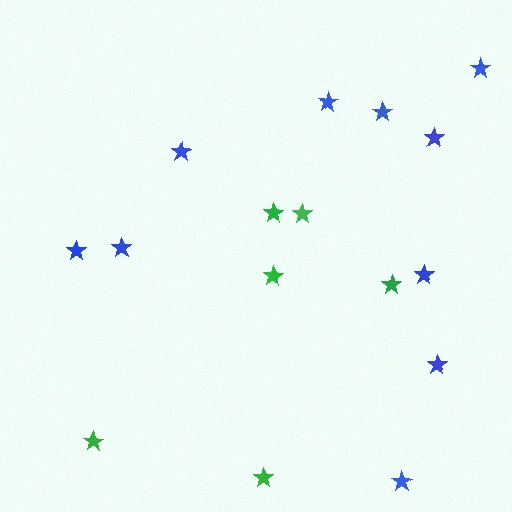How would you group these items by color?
There are 2 groups: one group of blue stars (10) and one group of green stars (6).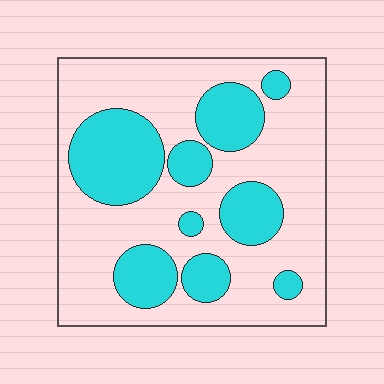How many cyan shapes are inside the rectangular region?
9.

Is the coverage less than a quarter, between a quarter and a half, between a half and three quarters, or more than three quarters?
Between a quarter and a half.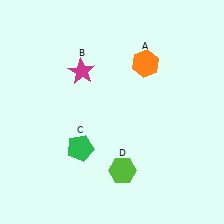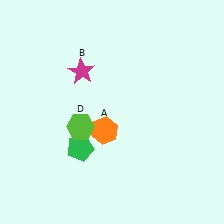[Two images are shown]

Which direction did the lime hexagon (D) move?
The lime hexagon (D) moved up.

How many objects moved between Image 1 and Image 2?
2 objects moved between the two images.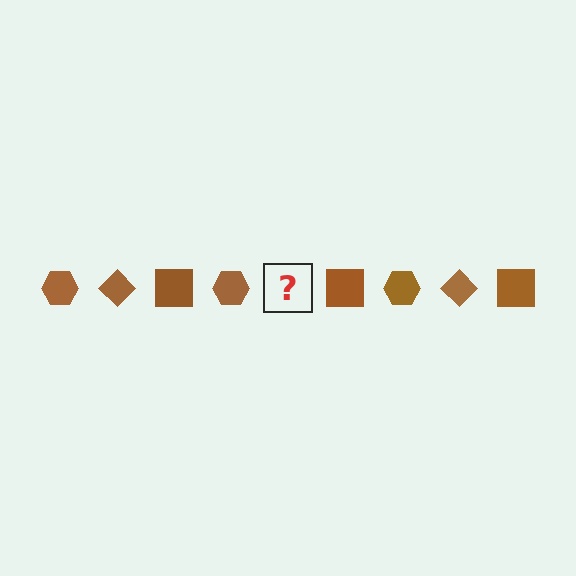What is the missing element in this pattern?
The missing element is a brown diamond.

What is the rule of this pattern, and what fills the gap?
The rule is that the pattern cycles through hexagon, diamond, square shapes in brown. The gap should be filled with a brown diamond.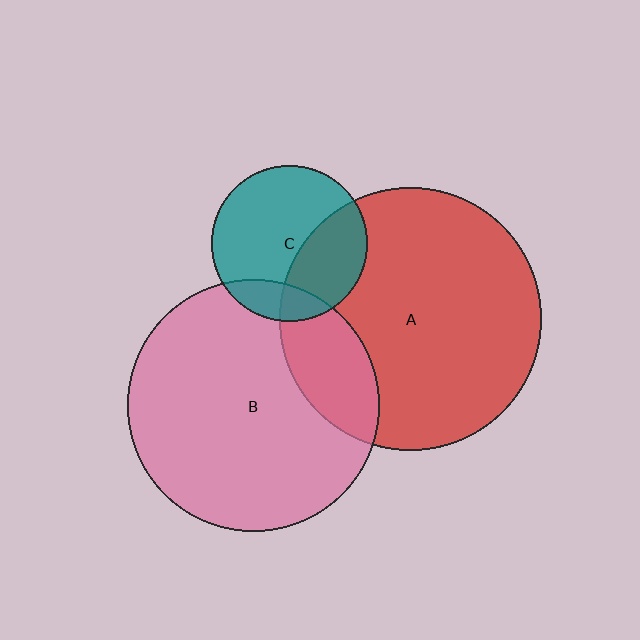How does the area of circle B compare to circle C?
Approximately 2.6 times.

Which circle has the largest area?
Circle A (red).